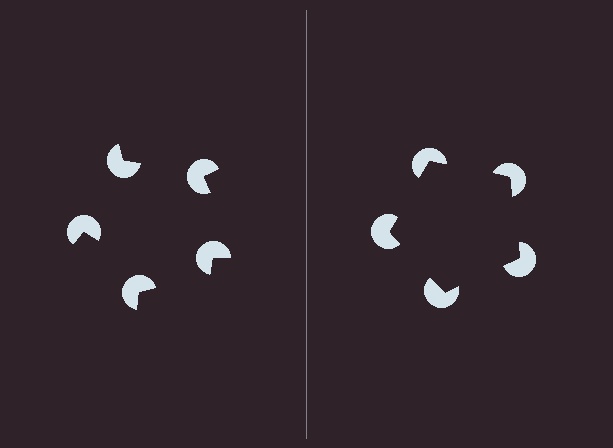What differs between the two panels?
The pac-man discs are positioned identically on both sides; only the wedge orientations differ. On the right they align to a pentagon; on the left they are misaligned.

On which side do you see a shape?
An illusory pentagon appears on the right side. On the left side the wedge cuts are rotated, so no coherent shape forms.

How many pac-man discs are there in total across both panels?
10 — 5 on each side.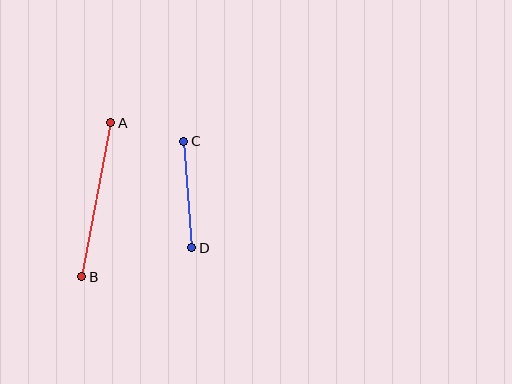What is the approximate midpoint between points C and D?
The midpoint is at approximately (188, 194) pixels.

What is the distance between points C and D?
The distance is approximately 107 pixels.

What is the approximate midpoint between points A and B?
The midpoint is at approximately (96, 200) pixels.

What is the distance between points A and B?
The distance is approximately 157 pixels.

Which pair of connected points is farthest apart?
Points A and B are farthest apart.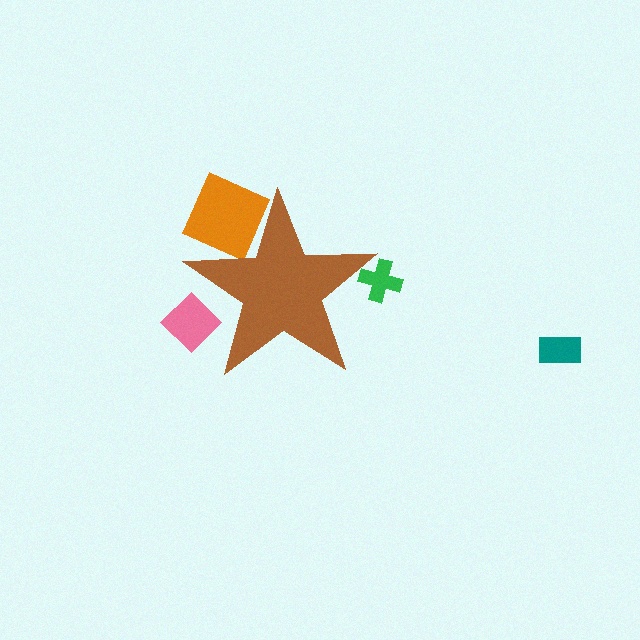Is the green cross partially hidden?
Yes, the green cross is partially hidden behind the brown star.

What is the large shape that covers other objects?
A brown star.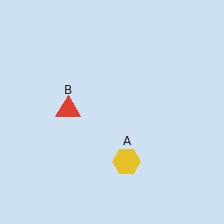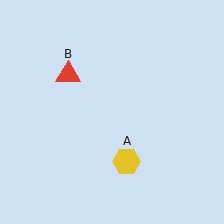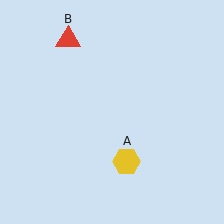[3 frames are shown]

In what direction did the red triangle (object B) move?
The red triangle (object B) moved up.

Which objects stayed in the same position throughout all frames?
Yellow hexagon (object A) remained stationary.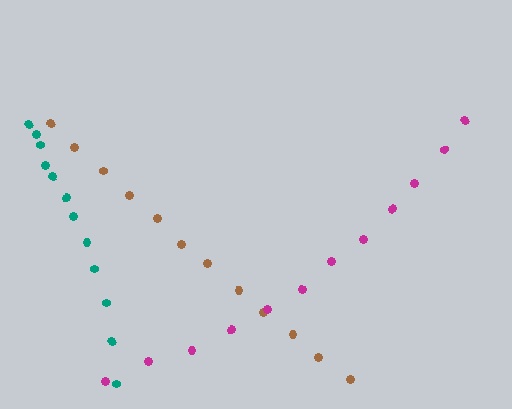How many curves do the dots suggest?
There are 3 distinct paths.